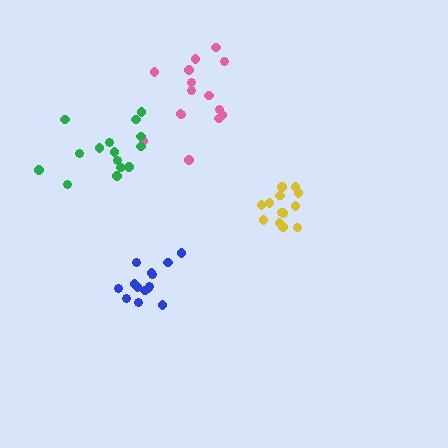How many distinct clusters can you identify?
There are 4 distinct clusters.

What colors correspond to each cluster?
The clusters are colored: yellow, blue, pink, green.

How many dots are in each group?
Group 1: 14 dots, Group 2: 14 dots, Group 3: 15 dots, Group 4: 15 dots (58 total).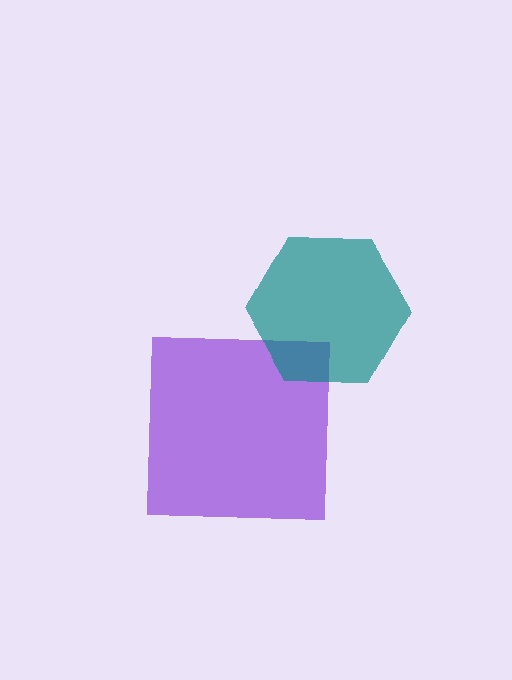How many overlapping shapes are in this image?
There are 2 overlapping shapes in the image.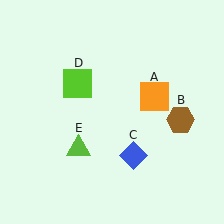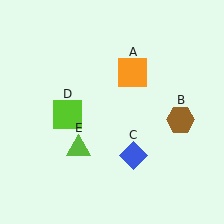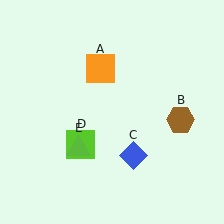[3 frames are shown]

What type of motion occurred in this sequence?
The orange square (object A), lime square (object D) rotated counterclockwise around the center of the scene.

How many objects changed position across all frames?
2 objects changed position: orange square (object A), lime square (object D).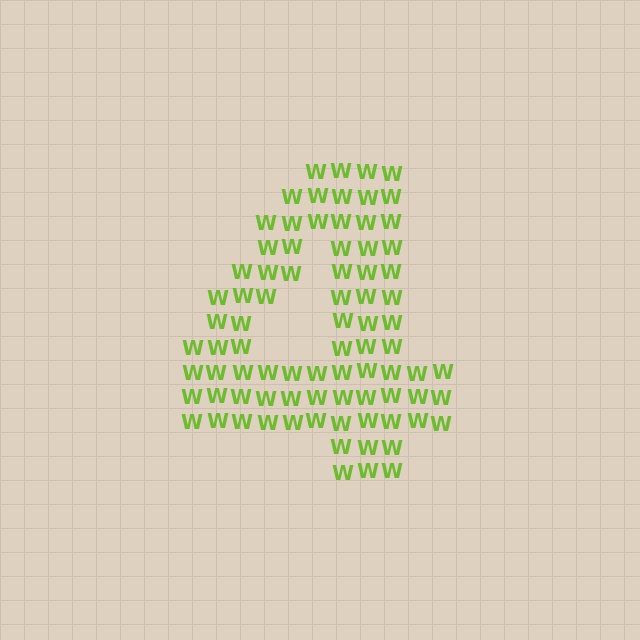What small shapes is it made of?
It is made of small letter W's.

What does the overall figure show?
The overall figure shows the digit 4.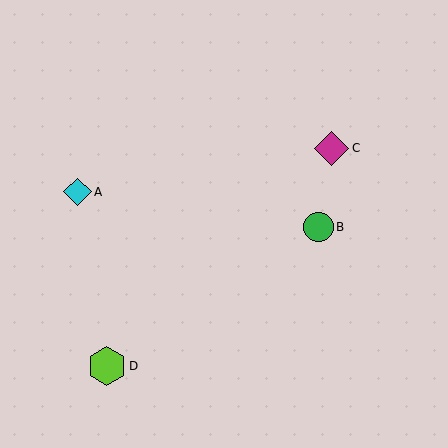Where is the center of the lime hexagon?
The center of the lime hexagon is at (107, 366).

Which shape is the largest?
The lime hexagon (labeled D) is the largest.